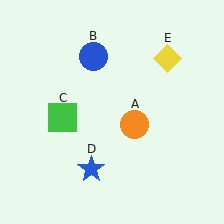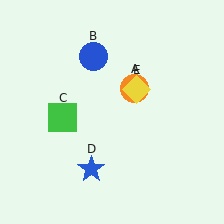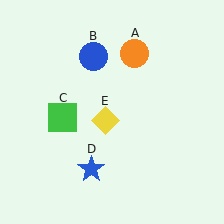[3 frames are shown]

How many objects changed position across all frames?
2 objects changed position: orange circle (object A), yellow diamond (object E).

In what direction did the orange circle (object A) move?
The orange circle (object A) moved up.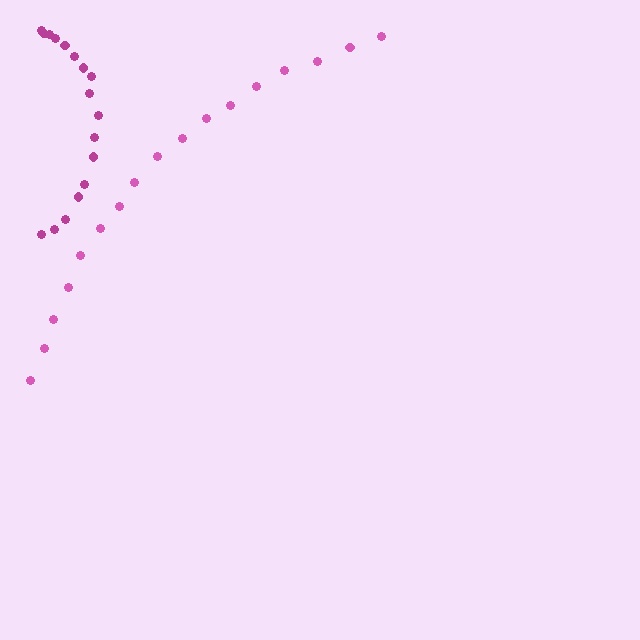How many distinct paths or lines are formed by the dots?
There are 2 distinct paths.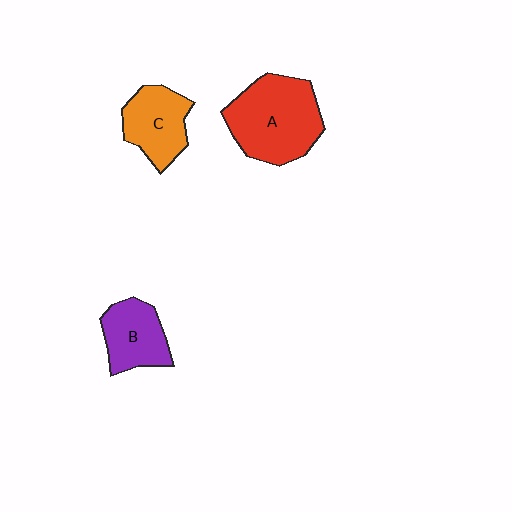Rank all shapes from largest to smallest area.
From largest to smallest: A (red), C (orange), B (purple).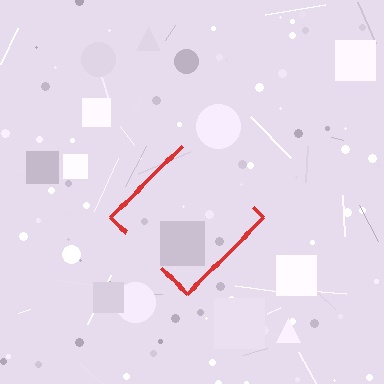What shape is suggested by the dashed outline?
The dashed outline suggests a diamond.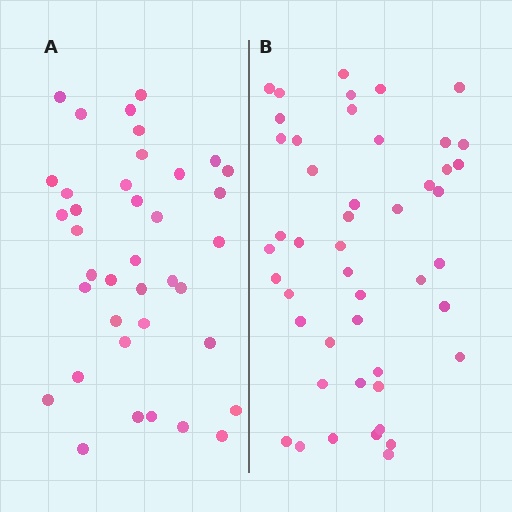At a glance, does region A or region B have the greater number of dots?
Region B (the right region) has more dots.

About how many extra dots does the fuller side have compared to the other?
Region B has roughly 8 or so more dots than region A.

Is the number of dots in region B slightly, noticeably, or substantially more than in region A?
Region B has only slightly more — the two regions are fairly close. The ratio is roughly 1.2 to 1.